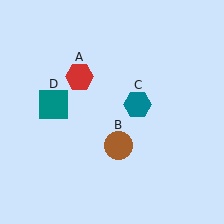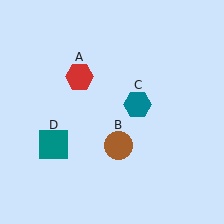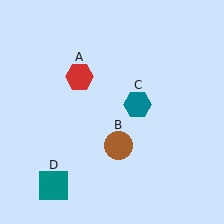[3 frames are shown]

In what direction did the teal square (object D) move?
The teal square (object D) moved down.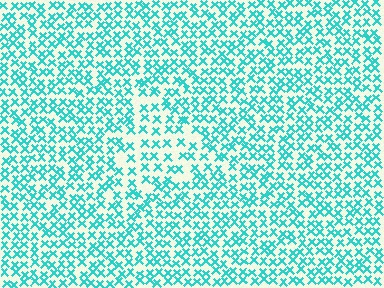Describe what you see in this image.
The image contains small cyan elements arranged at two different densities. A triangle-shaped region is visible where the elements are less densely packed than the surrounding area.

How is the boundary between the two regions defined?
The boundary is defined by a change in element density (approximately 1.7x ratio). All elements are the same color, size, and shape.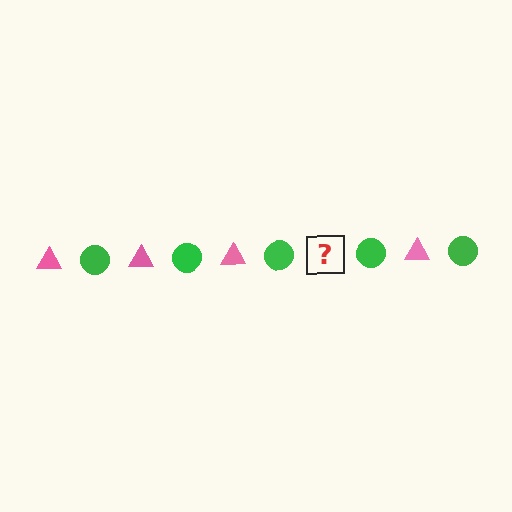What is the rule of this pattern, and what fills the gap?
The rule is that the pattern alternates between pink triangle and green circle. The gap should be filled with a pink triangle.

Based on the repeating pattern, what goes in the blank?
The blank should be a pink triangle.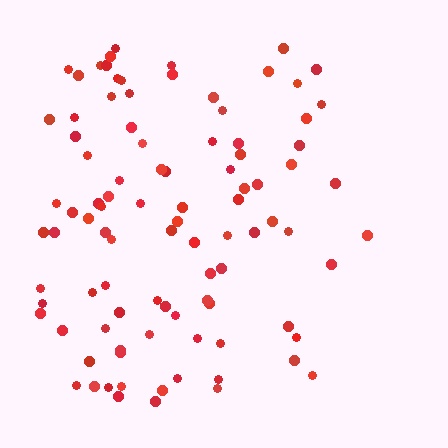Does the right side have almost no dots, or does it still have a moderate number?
Still a moderate number, just noticeably fewer than the left.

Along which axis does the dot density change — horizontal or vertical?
Horizontal.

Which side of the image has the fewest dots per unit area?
The right.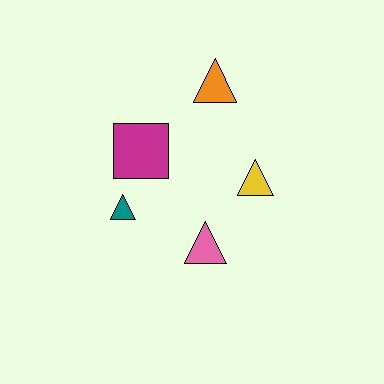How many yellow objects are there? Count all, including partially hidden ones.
There is 1 yellow object.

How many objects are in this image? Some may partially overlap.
There are 5 objects.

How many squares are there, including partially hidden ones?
There is 1 square.